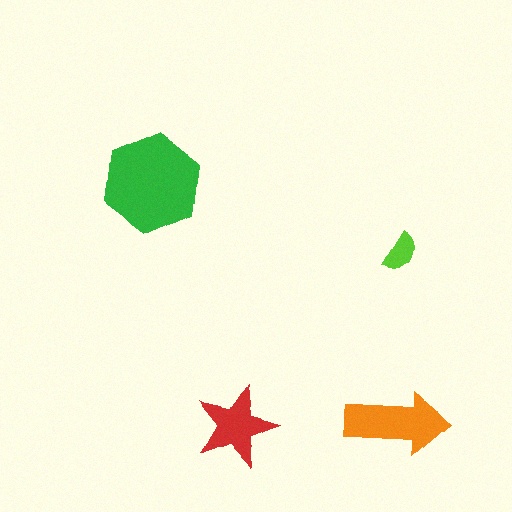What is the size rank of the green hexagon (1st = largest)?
1st.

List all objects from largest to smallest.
The green hexagon, the orange arrow, the red star, the lime semicircle.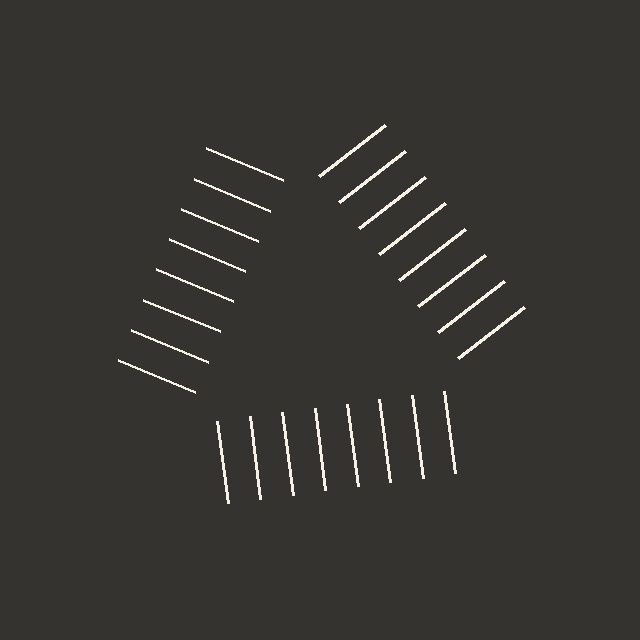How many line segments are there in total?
24 — 8 along each of the 3 edges.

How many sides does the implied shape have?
3 sides — the line-ends trace a triangle.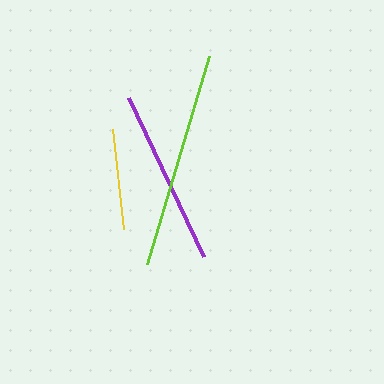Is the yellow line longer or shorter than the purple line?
The purple line is longer than the yellow line.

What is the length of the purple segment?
The purple segment is approximately 176 pixels long.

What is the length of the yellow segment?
The yellow segment is approximately 101 pixels long.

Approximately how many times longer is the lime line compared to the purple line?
The lime line is approximately 1.2 times the length of the purple line.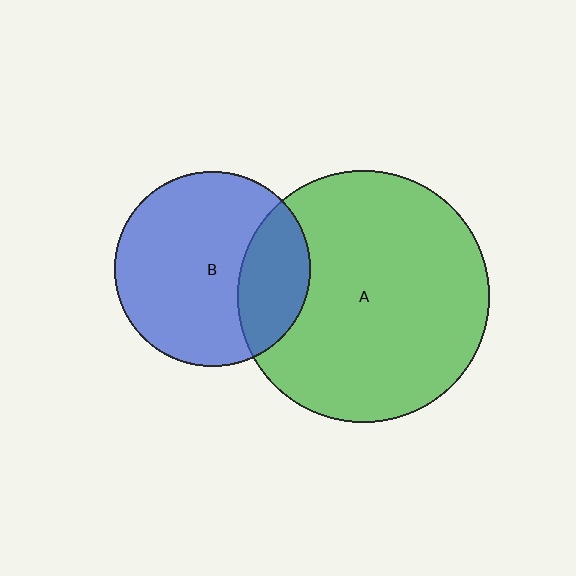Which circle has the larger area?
Circle A (green).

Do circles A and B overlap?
Yes.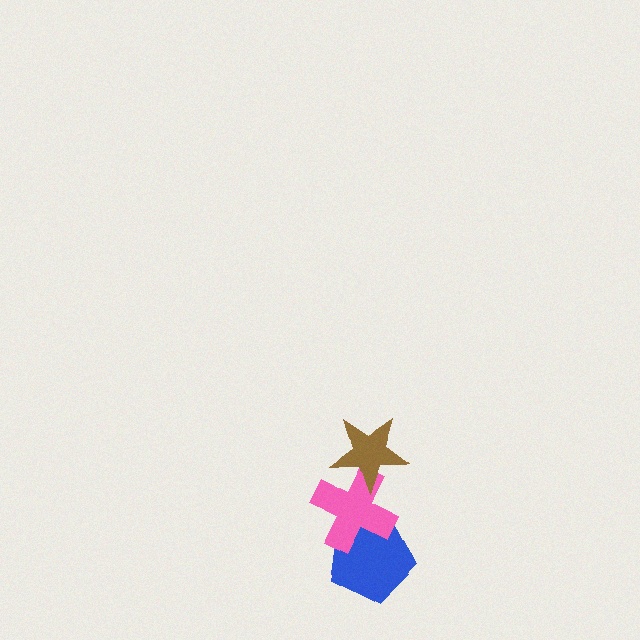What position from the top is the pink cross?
The pink cross is 2nd from the top.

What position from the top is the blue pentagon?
The blue pentagon is 3rd from the top.